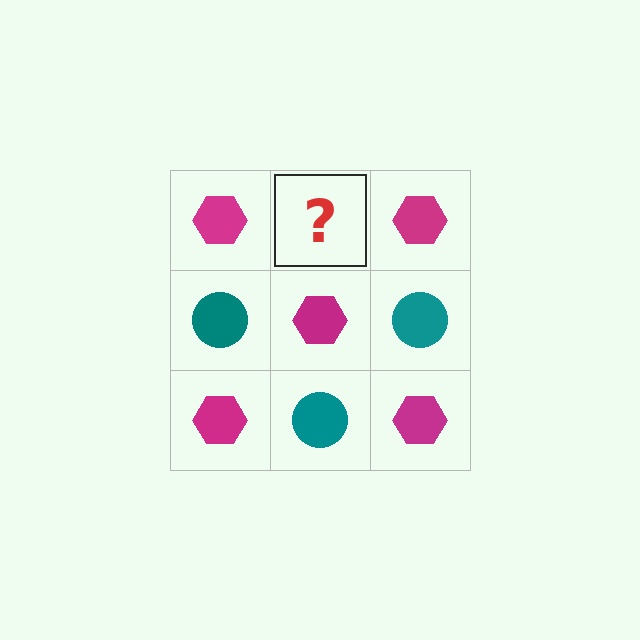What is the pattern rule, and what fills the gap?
The rule is that it alternates magenta hexagon and teal circle in a checkerboard pattern. The gap should be filled with a teal circle.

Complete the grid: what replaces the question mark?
The question mark should be replaced with a teal circle.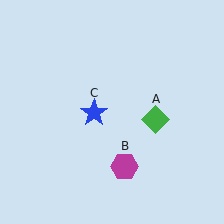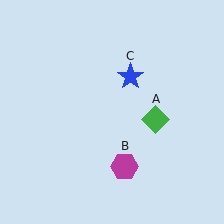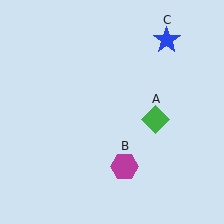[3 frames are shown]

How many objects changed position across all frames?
1 object changed position: blue star (object C).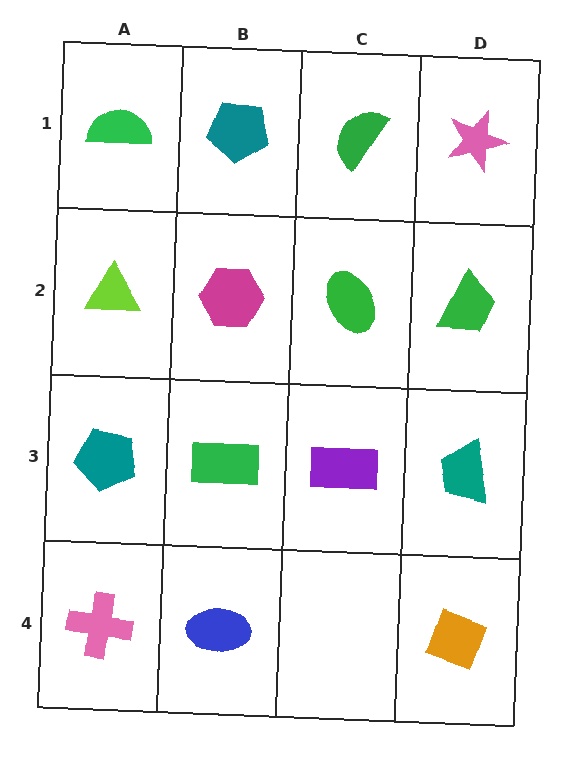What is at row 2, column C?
A green ellipse.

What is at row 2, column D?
A green trapezoid.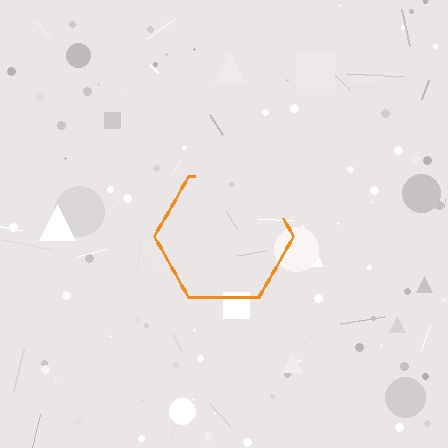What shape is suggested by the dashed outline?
The dashed outline suggests a hexagon.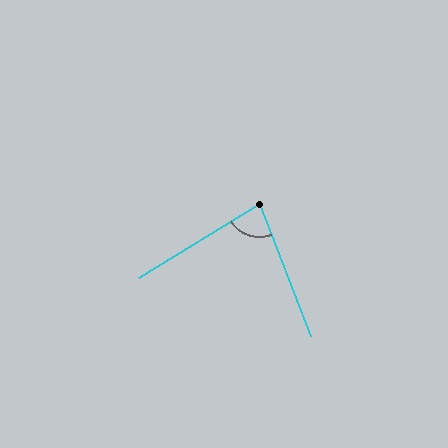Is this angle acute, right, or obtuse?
It is acute.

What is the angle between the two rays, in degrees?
Approximately 80 degrees.